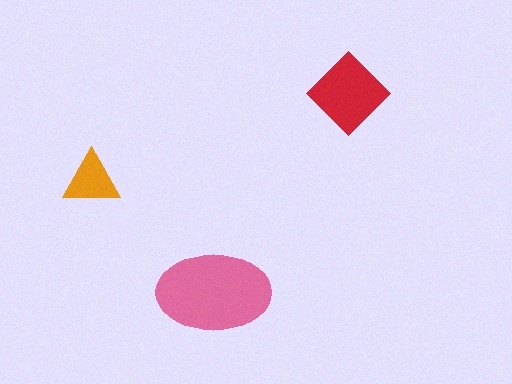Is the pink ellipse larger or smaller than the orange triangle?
Larger.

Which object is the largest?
The pink ellipse.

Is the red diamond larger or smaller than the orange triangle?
Larger.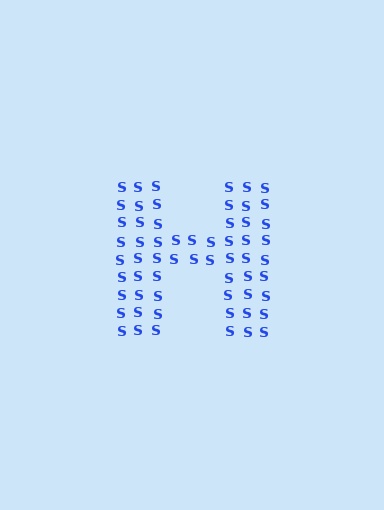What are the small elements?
The small elements are letter S's.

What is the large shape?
The large shape is the letter H.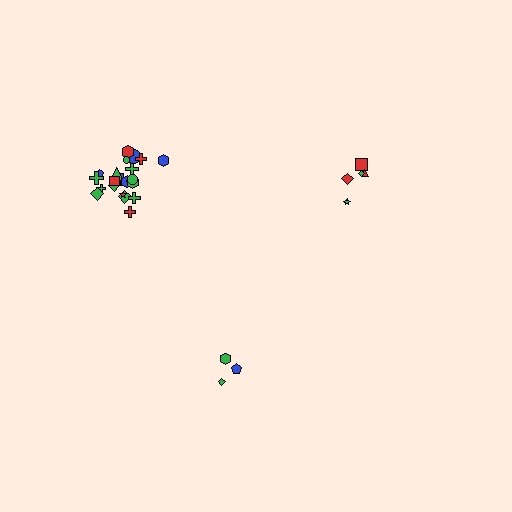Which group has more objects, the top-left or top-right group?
The top-left group.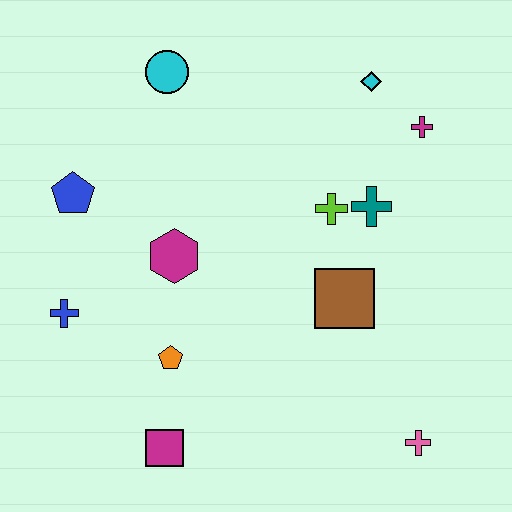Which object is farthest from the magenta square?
The cyan diamond is farthest from the magenta square.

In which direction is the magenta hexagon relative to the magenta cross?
The magenta hexagon is to the left of the magenta cross.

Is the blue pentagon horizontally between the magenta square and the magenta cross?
No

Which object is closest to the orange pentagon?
The magenta square is closest to the orange pentagon.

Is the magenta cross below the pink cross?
No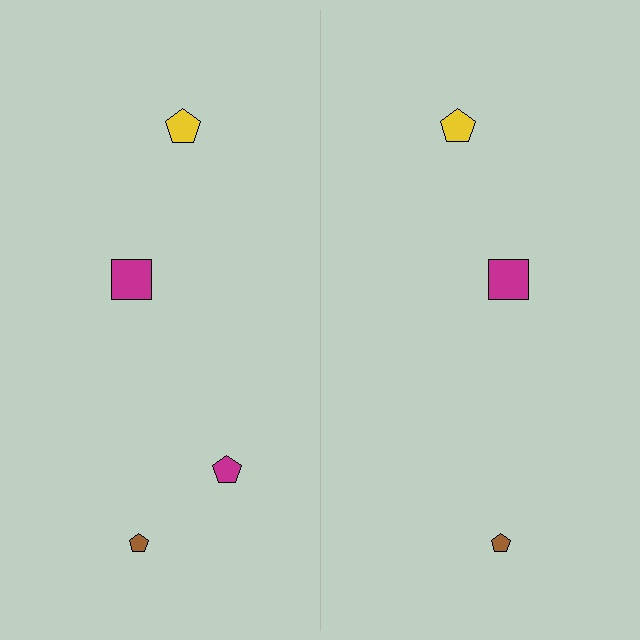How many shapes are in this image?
There are 7 shapes in this image.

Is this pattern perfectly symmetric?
No, the pattern is not perfectly symmetric. A magenta pentagon is missing from the right side.